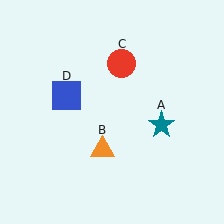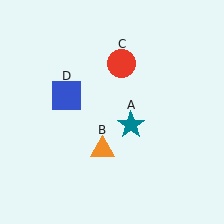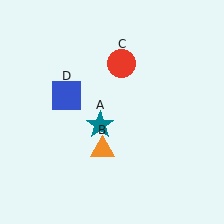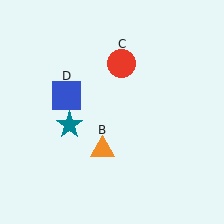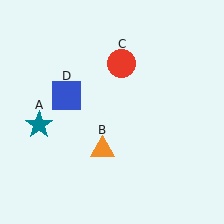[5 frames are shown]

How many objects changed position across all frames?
1 object changed position: teal star (object A).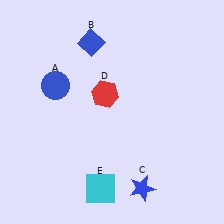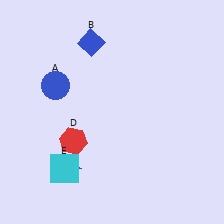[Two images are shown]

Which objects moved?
The objects that moved are: the blue star (C), the red hexagon (D), the cyan square (E).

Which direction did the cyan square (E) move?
The cyan square (E) moved left.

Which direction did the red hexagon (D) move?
The red hexagon (D) moved down.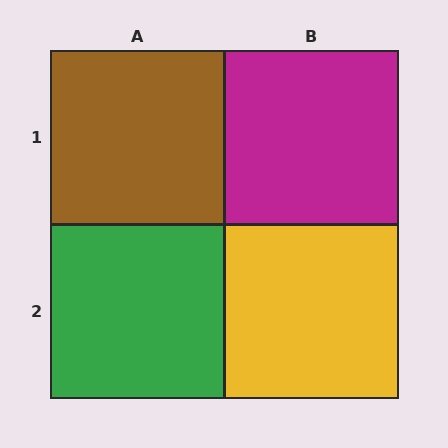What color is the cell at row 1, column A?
Brown.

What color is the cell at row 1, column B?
Magenta.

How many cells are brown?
1 cell is brown.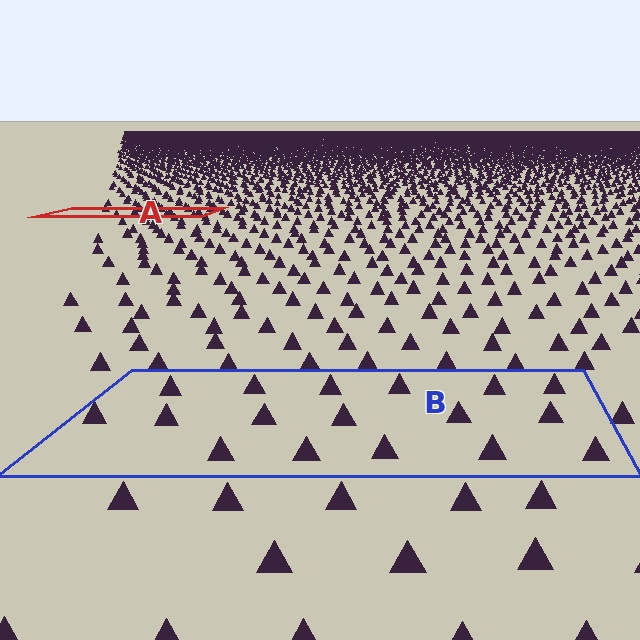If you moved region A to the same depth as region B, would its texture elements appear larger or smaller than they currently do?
They would appear larger. At a closer depth, the same texture elements are projected at a bigger on-screen size.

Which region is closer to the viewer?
Region B is closer. The texture elements there are larger and more spread out.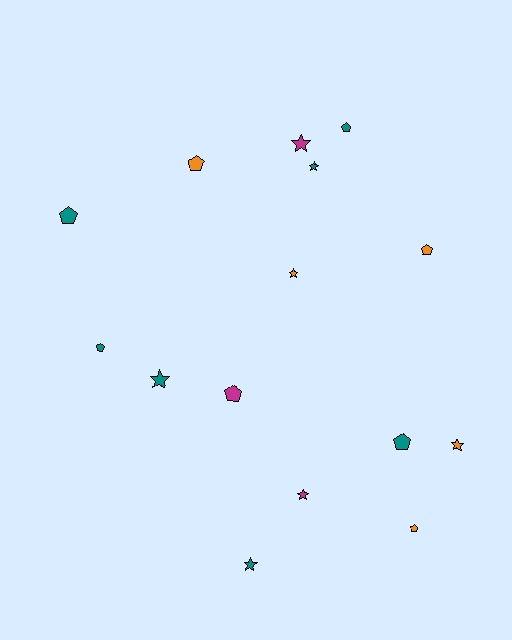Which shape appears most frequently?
Pentagon, with 8 objects.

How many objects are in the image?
There are 15 objects.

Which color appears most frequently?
Teal, with 7 objects.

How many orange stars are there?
There are 2 orange stars.